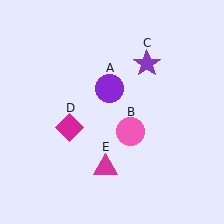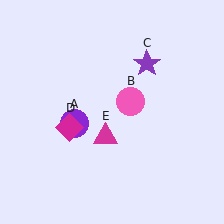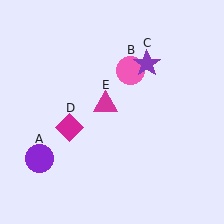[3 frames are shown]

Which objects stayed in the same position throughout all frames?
Purple star (object C) and magenta diamond (object D) remained stationary.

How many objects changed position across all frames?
3 objects changed position: purple circle (object A), pink circle (object B), magenta triangle (object E).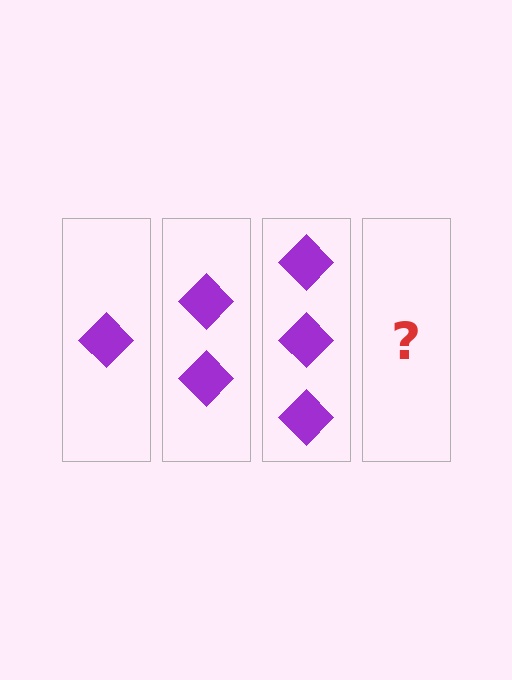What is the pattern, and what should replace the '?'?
The pattern is that each step adds one more diamond. The '?' should be 4 diamonds.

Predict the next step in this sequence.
The next step is 4 diamonds.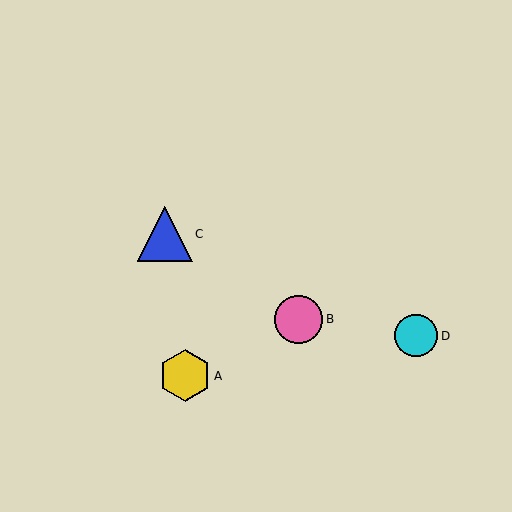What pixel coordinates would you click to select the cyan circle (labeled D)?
Click at (416, 336) to select the cyan circle D.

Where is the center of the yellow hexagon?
The center of the yellow hexagon is at (185, 376).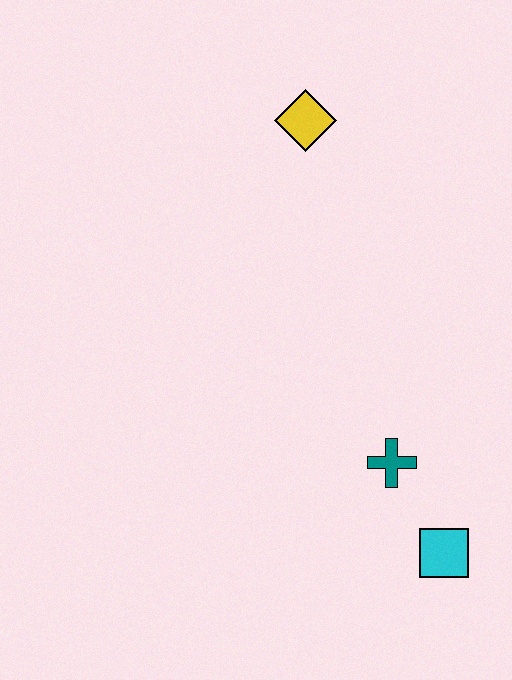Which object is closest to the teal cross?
The cyan square is closest to the teal cross.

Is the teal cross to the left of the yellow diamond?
No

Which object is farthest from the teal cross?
The yellow diamond is farthest from the teal cross.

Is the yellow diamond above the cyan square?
Yes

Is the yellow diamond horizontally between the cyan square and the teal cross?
No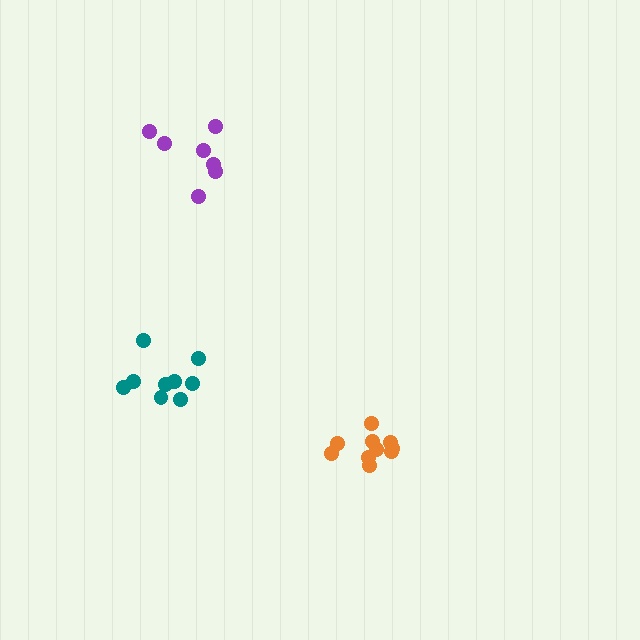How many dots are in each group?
Group 1: 7 dots, Group 2: 10 dots, Group 3: 9 dots (26 total).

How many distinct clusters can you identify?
There are 3 distinct clusters.